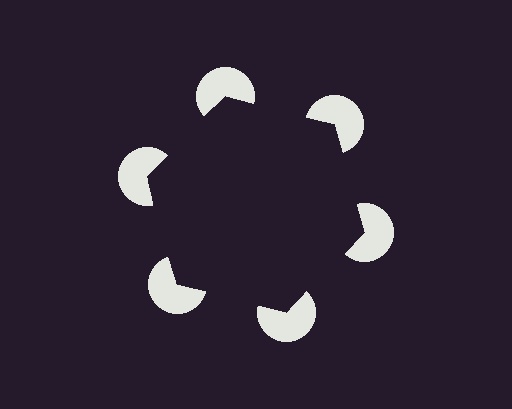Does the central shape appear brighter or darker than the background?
It typically appears slightly darker than the background, even though no actual brightness change is drawn.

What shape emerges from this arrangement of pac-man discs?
An illusory hexagon — its edges are inferred from the aligned wedge cuts in the pac-man discs, not physically drawn.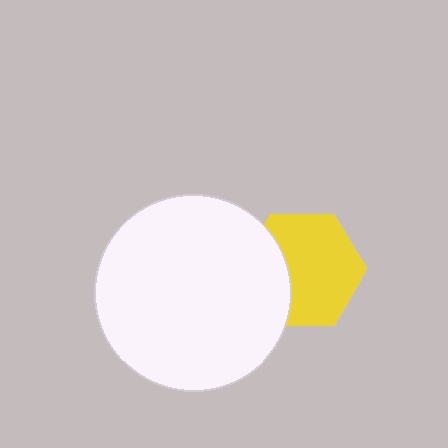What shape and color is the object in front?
The object in front is a white circle.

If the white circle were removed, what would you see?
You would see the complete yellow hexagon.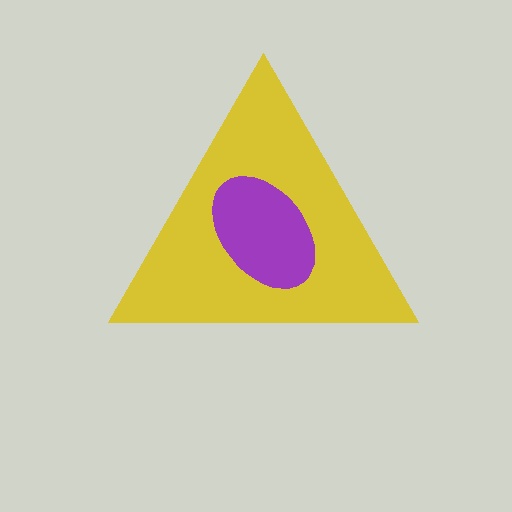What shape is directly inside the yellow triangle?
The purple ellipse.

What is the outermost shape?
The yellow triangle.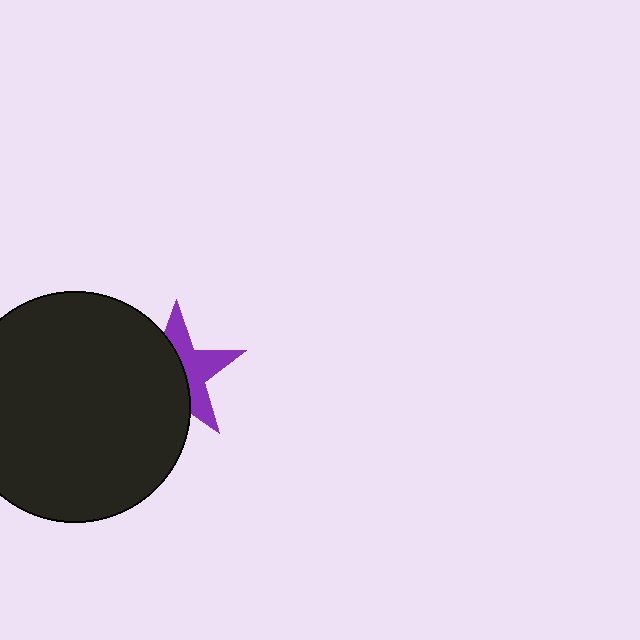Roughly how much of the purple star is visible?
About half of it is visible (roughly 46%).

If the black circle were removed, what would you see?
You would see the complete purple star.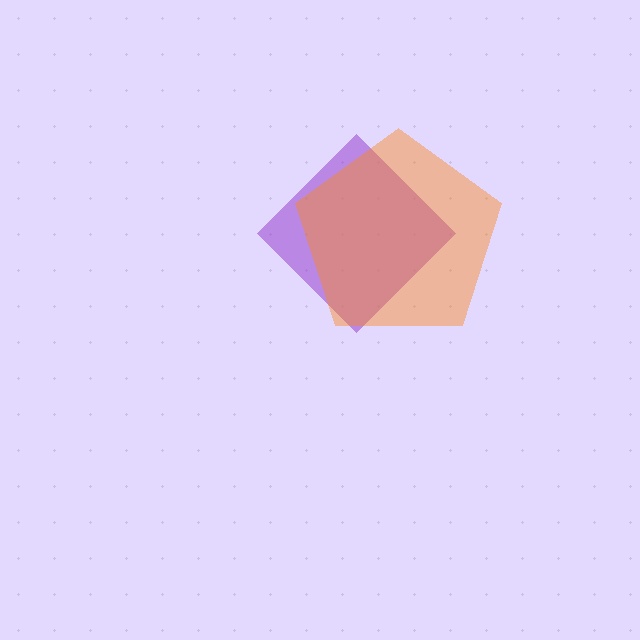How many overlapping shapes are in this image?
There are 2 overlapping shapes in the image.